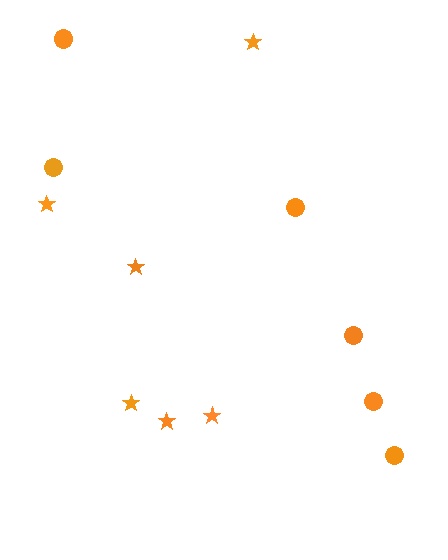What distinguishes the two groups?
There are 2 groups: one group of circles (6) and one group of stars (6).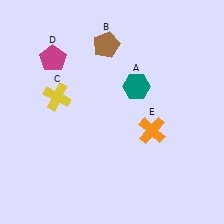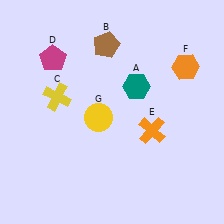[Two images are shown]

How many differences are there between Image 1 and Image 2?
There are 2 differences between the two images.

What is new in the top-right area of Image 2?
An orange hexagon (F) was added in the top-right area of Image 2.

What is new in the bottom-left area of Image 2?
A yellow circle (G) was added in the bottom-left area of Image 2.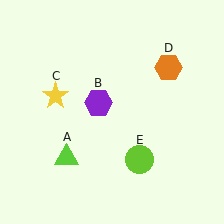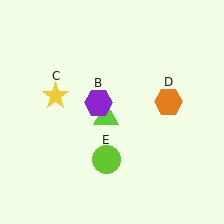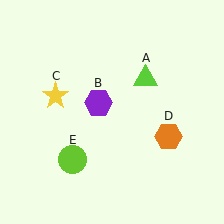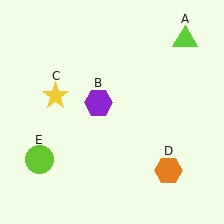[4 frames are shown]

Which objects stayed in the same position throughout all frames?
Purple hexagon (object B) and yellow star (object C) remained stationary.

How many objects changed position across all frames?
3 objects changed position: lime triangle (object A), orange hexagon (object D), lime circle (object E).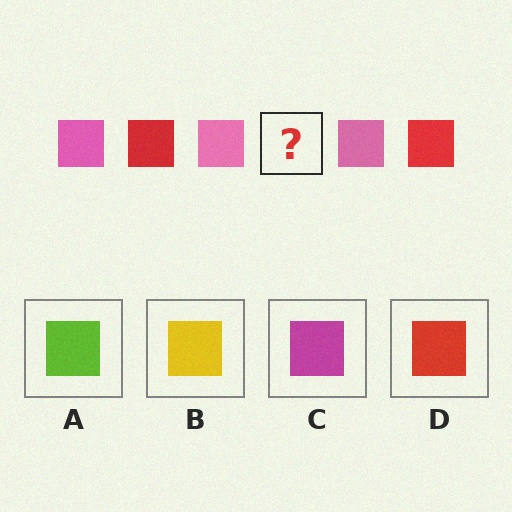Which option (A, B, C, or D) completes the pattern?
D.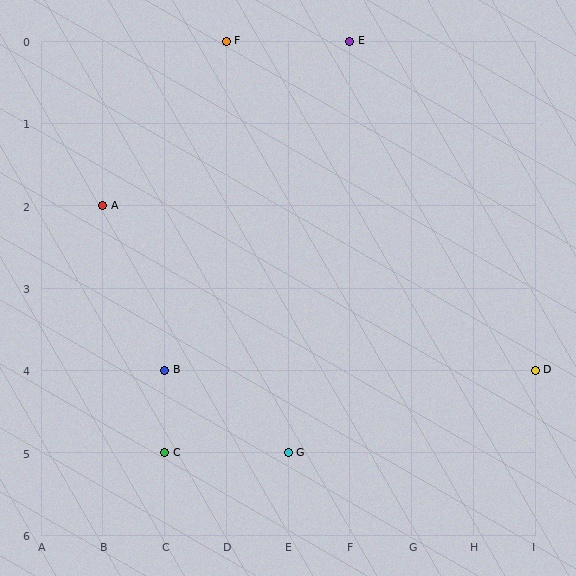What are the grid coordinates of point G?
Point G is at grid coordinates (E, 5).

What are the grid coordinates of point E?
Point E is at grid coordinates (F, 0).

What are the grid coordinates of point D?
Point D is at grid coordinates (I, 4).